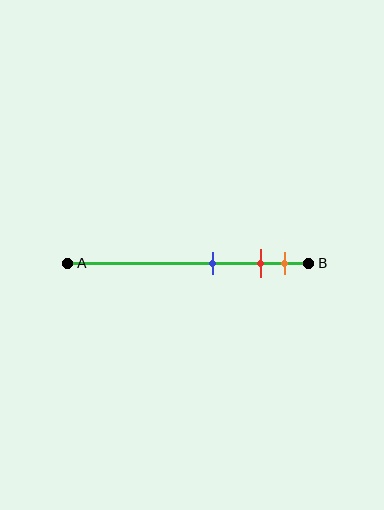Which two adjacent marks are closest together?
The red and orange marks are the closest adjacent pair.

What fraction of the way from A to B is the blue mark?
The blue mark is approximately 60% (0.6) of the way from A to B.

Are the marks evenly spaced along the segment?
No, the marks are not evenly spaced.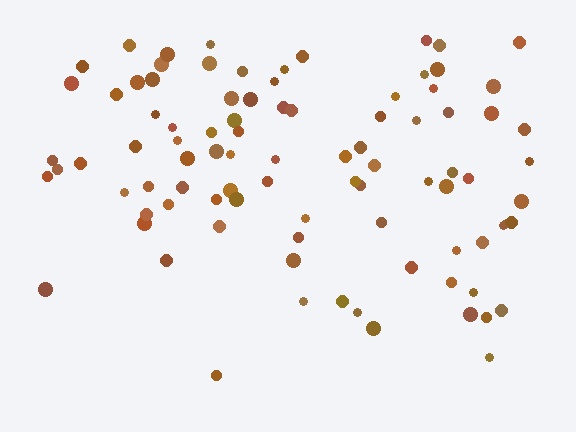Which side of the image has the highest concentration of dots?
The top.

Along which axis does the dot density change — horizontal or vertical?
Vertical.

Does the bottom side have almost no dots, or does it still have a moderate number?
Still a moderate number, just noticeably fewer than the top.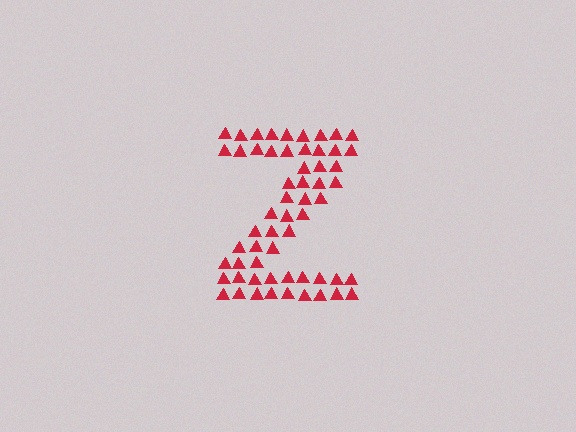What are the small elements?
The small elements are triangles.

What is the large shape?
The large shape is the letter Z.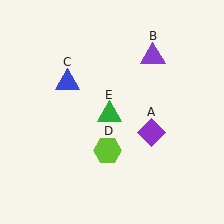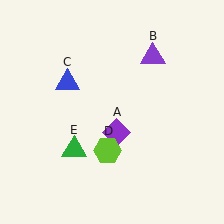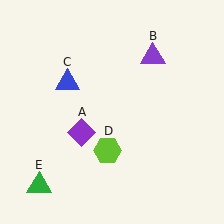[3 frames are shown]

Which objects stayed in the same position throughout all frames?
Purple triangle (object B) and blue triangle (object C) and lime hexagon (object D) remained stationary.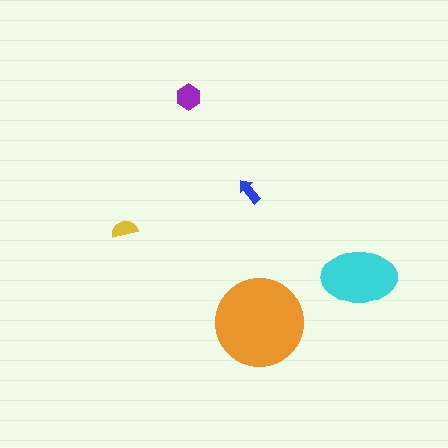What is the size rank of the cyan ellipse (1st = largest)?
2nd.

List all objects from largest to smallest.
The orange circle, the cyan ellipse, the purple hexagon, the yellow semicircle, the blue arrow.